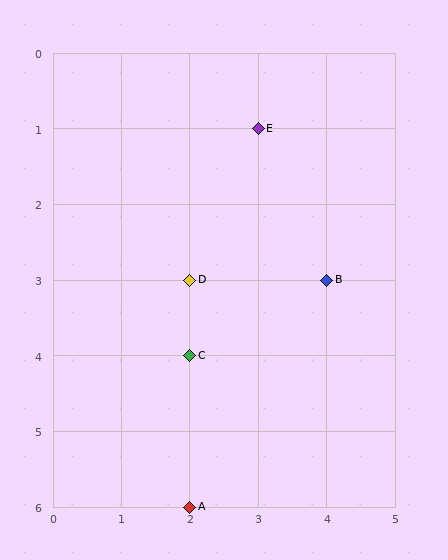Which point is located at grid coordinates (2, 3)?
Point D is at (2, 3).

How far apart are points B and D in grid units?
Points B and D are 2 columns apart.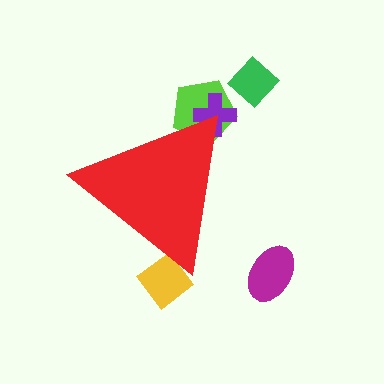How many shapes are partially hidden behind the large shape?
3 shapes are partially hidden.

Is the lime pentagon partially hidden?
Yes, the lime pentagon is partially hidden behind the red triangle.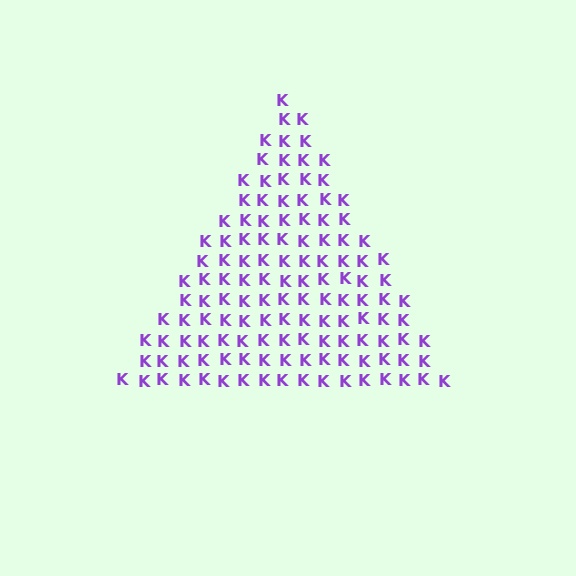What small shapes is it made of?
It is made of small letter K's.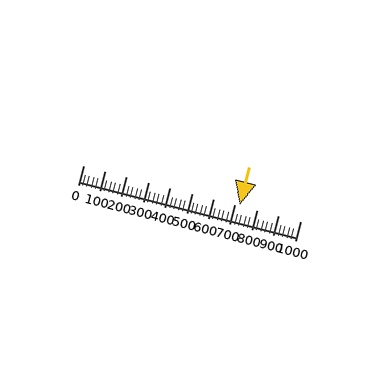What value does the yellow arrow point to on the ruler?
The yellow arrow points to approximately 720.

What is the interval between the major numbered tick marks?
The major tick marks are spaced 100 units apart.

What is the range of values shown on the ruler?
The ruler shows values from 0 to 1000.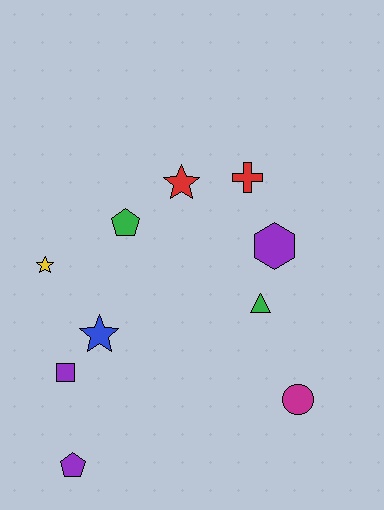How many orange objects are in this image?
There are no orange objects.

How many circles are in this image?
There is 1 circle.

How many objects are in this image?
There are 10 objects.